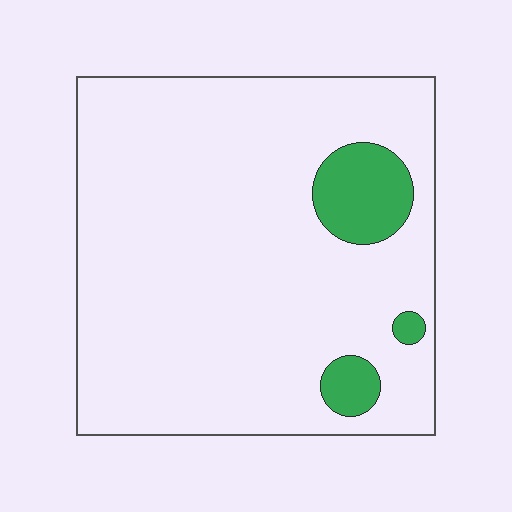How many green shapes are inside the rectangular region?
3.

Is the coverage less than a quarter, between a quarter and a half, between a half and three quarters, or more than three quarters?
Less than a quarter.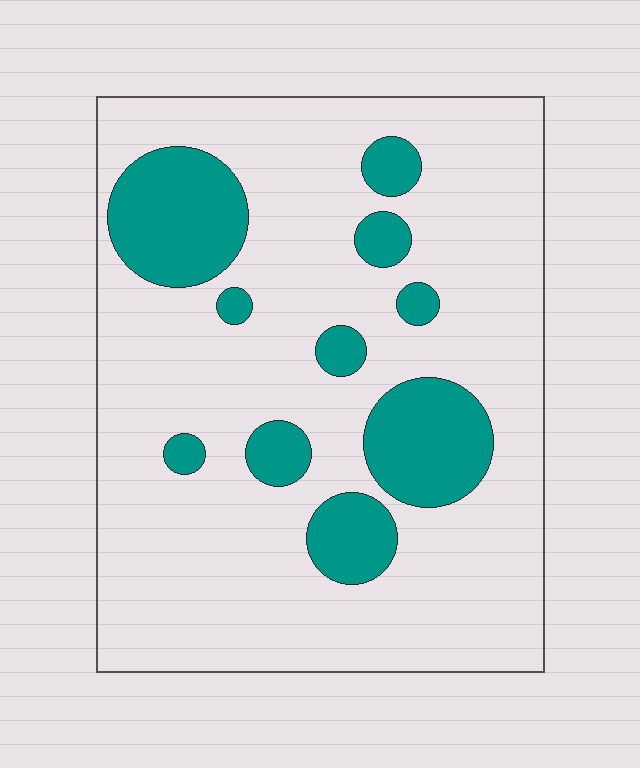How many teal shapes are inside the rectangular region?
10.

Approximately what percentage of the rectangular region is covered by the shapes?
Approximately 20%.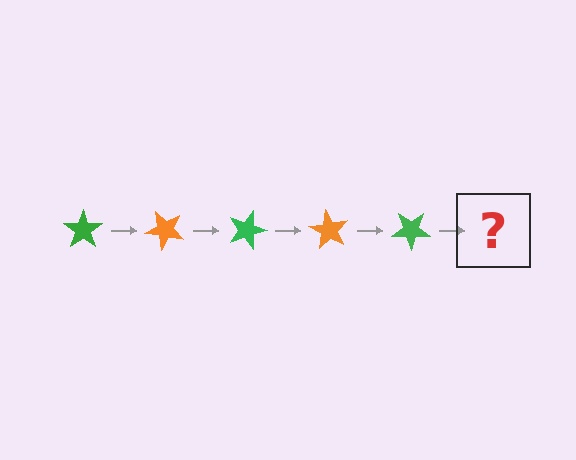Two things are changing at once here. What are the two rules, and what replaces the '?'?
The two rules are that it rotates 45 degrees each step and the color cycles through green and orange. The '?' should be an orange star, rotated 225 degrees from the start.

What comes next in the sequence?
The next element should be an orange star, rotated 225 degrees from the start.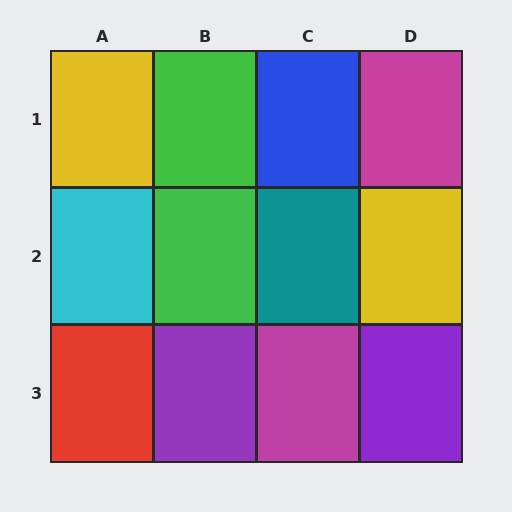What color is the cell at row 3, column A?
Red.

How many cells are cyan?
1 cell is cyan.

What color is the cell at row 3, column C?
Magenta.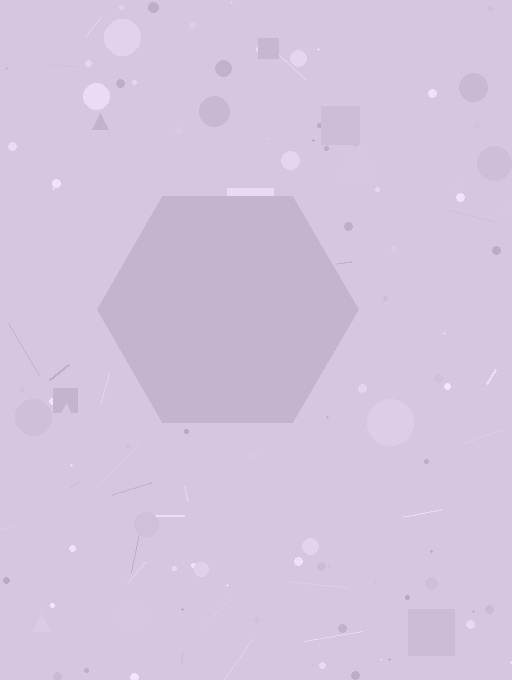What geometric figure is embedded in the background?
A hexagon is embedded in the background.